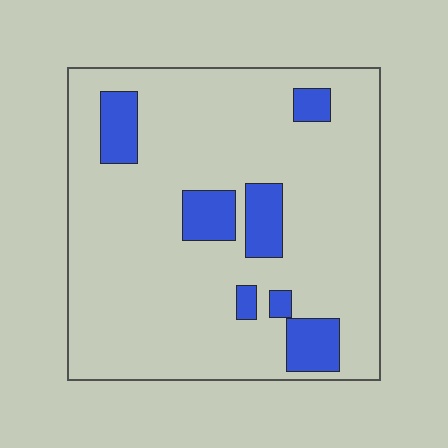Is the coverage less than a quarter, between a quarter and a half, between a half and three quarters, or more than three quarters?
Less than a quarter.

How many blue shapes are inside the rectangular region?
7.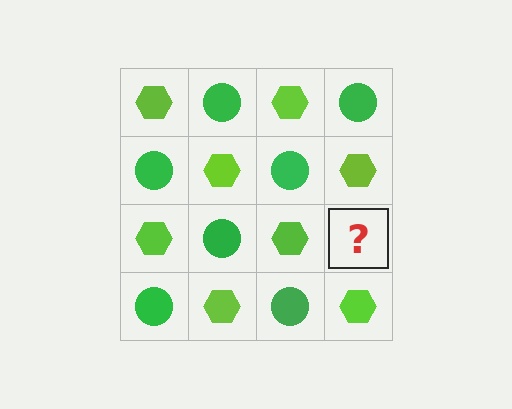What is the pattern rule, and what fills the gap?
The rule is that it alternates lime hexagon and green circle in a checkerboard pattern. The gap should be filled with a green circle.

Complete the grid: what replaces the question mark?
The question mark should be replaced with a green circle.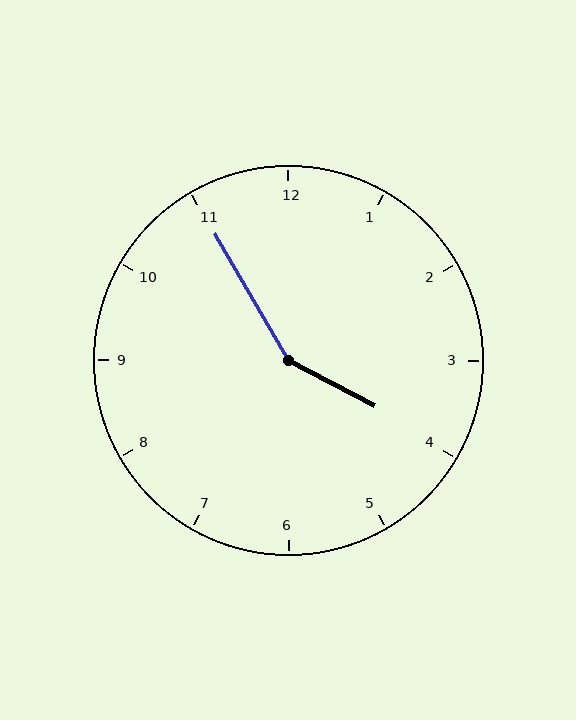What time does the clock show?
3:55.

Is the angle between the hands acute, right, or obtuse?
It is obtuse.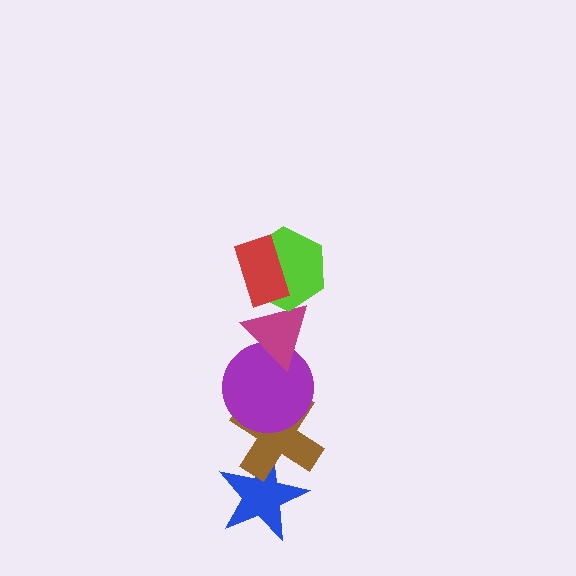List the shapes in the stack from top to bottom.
From top to bottom: the red rectangle, the lime hexagon, the magenta triangle, the purple circle, the brown cross, the blue star.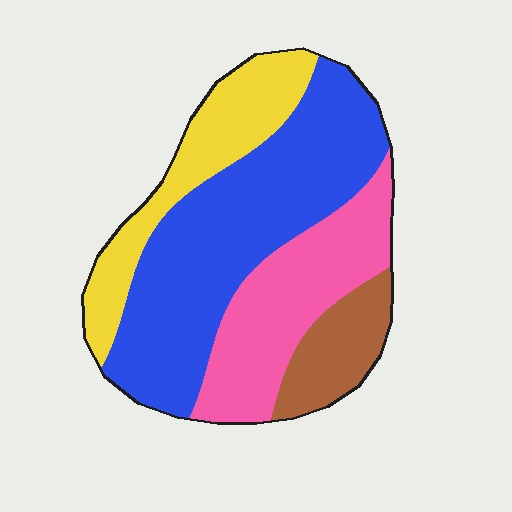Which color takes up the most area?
Blue, at roughly 45%.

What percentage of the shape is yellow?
Yellow covers 20% of the shape.